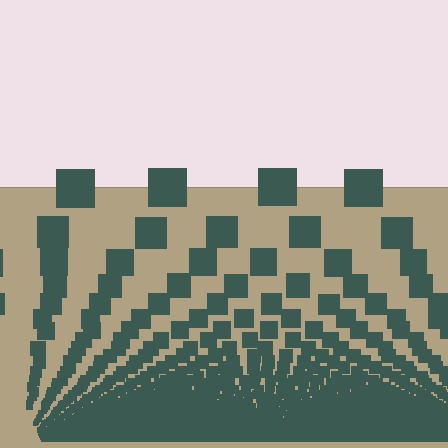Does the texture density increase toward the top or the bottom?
Density increases toward the bottom.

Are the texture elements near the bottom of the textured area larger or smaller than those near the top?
Smaller. The gradient is inverted — elements near the bottom are smaller and denser.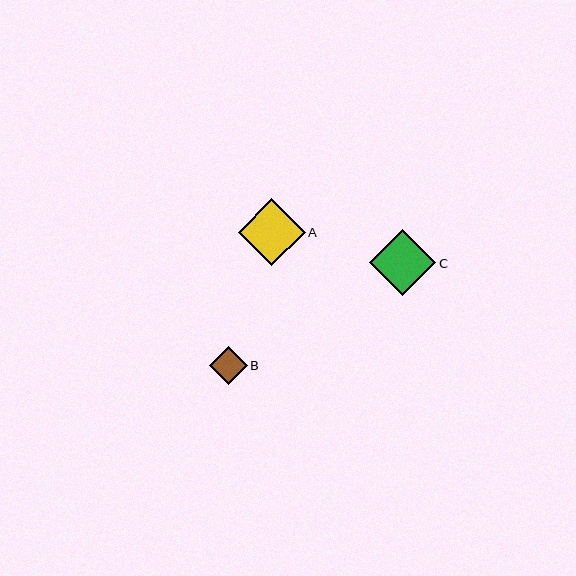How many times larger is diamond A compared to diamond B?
Diamond A is approximately 1.8 times the size of diamond B.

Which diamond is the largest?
Diamond A is the largest with a size of approximately 67 pixels.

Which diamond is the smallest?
Diamond B is the smallest with a size of approximately 38 pixels.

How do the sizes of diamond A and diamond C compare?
Diamond A and diamond C are approximately the same size.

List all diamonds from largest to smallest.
From largest to smallest: A, C, B.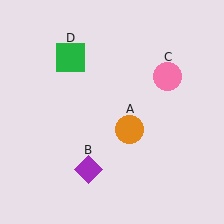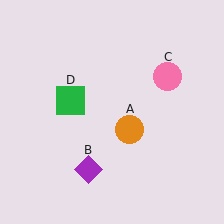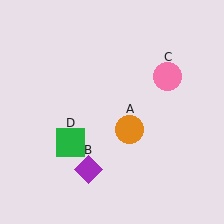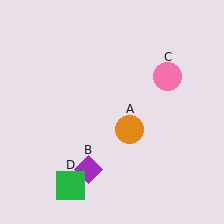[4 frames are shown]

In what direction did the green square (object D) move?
The green square (object D) moved down.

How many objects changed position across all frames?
1 object changed position: green square (object D).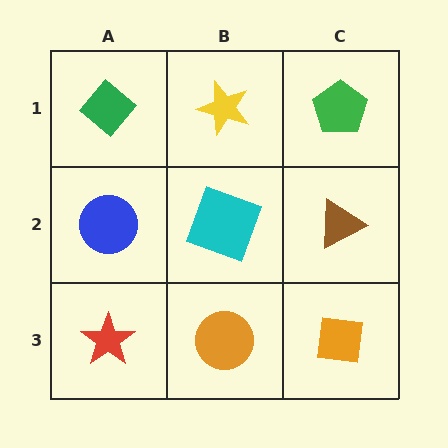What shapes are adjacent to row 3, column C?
A brown triangle (row 2, column C), an orange circle (row 3, column B).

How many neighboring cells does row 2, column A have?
3.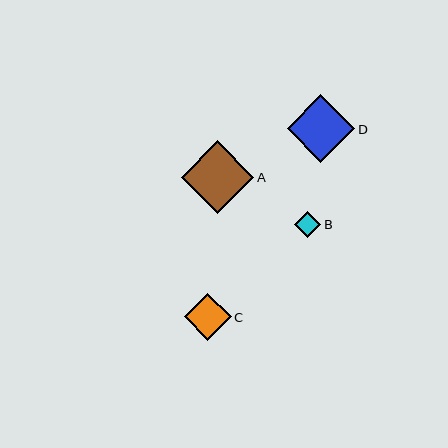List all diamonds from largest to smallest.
From largest to smallest: A, D, C, B.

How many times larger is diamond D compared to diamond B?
Diamond D is approximately 2.6 times the size of diamond B.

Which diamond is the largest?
Diamond A is the largest with a size of approximately 72 pixels.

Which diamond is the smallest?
Diamond B is the smallest with a size of approximately 26 pixels.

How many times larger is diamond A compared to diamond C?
Diamond A is approximately 1.5 times the size of diamond C.